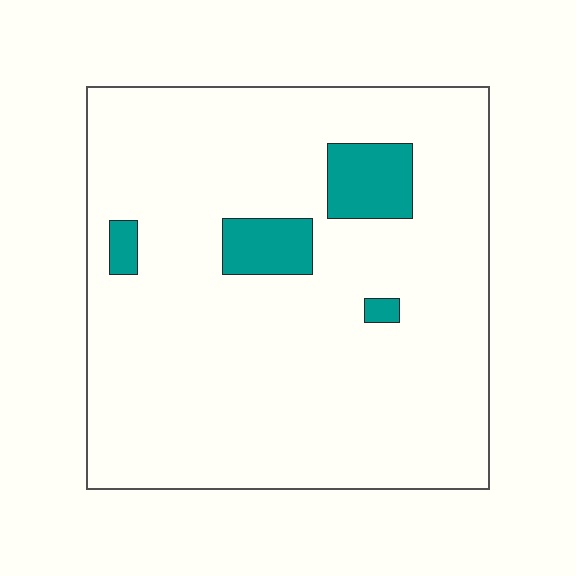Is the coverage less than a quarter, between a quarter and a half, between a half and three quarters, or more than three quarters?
Less than a quarter.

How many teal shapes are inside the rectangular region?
4.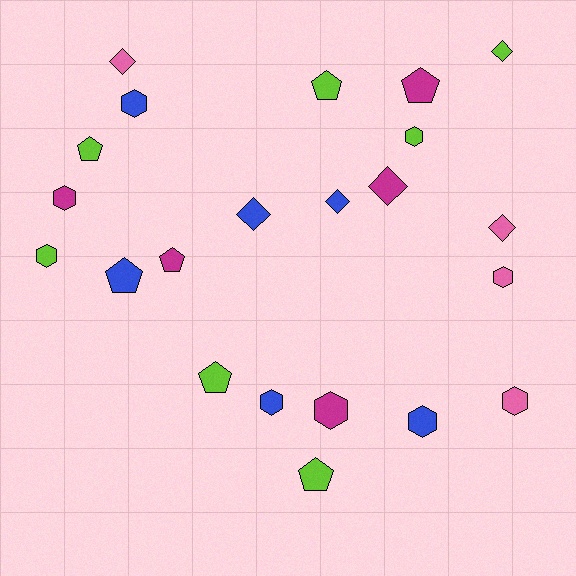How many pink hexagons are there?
There are 2 pink hexagons.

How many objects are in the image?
There are 22 objects.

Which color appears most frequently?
Lime, with 7 objects.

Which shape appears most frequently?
Hexagon, with 9 objects.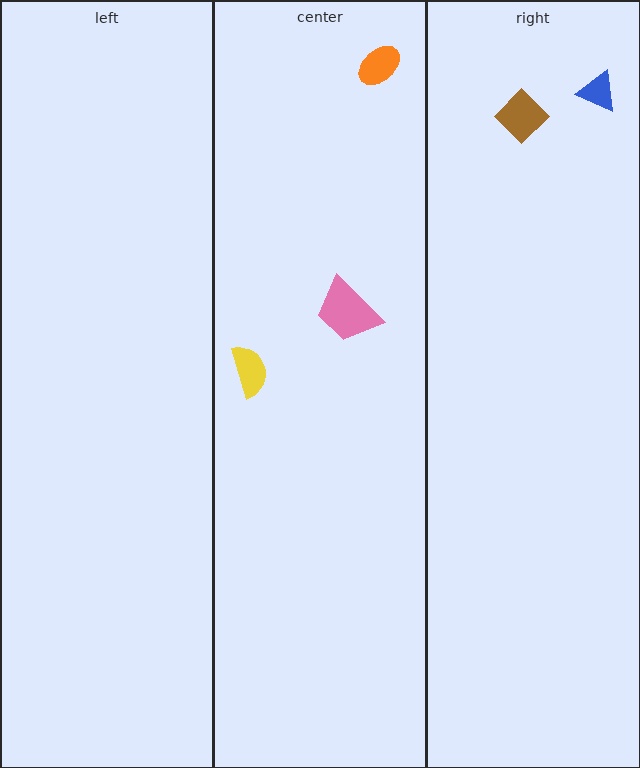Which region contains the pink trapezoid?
The center region.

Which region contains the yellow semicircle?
The center region.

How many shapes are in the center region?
3.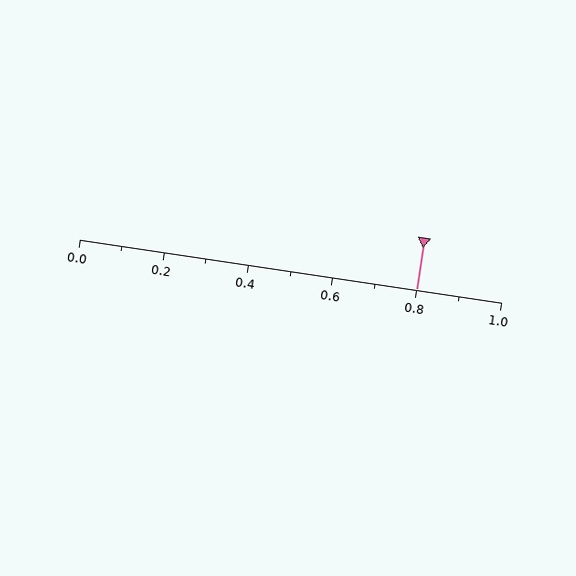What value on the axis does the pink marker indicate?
The marker indicates approximately 0.8.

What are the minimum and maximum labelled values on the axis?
The axis runs from 0.0 to 1.0.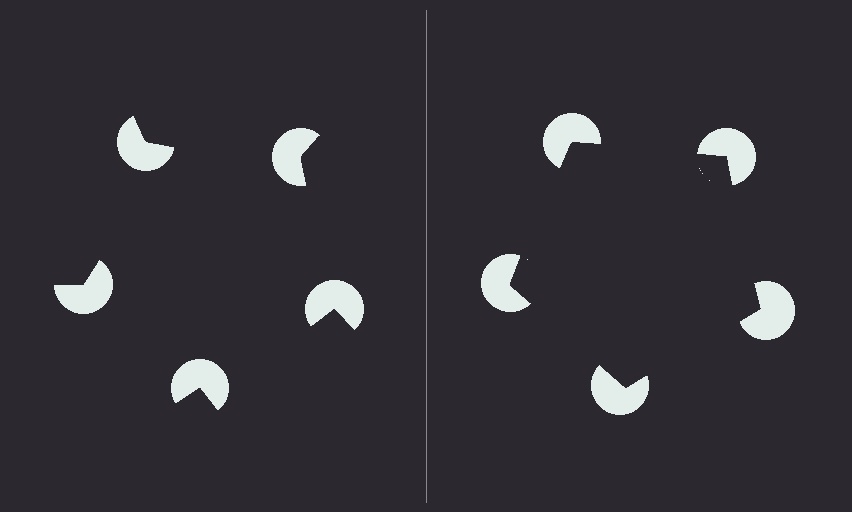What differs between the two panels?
The pac-man discs are positioned identically on both sides; only the wedge orientations differ. On the right they align to a pentagon; on the left they are misaligned.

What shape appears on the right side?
An illusory pentagon.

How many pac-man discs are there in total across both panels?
10 — 5 on each side.